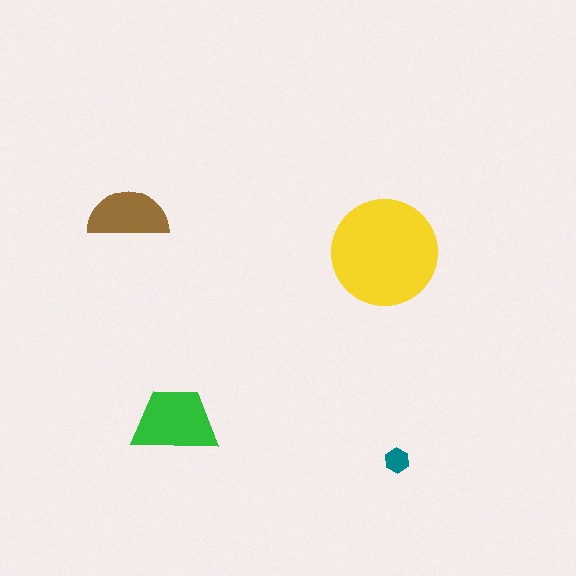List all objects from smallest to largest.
The teal hexagon, the brown semicircle, the green trapezoid, the yellow circle.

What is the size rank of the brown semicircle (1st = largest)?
3rd.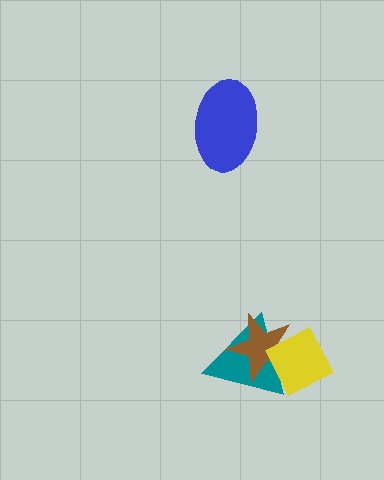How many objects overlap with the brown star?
2 objects overlap with the brown star.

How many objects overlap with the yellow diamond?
2 objects overlap with the yellow diamond.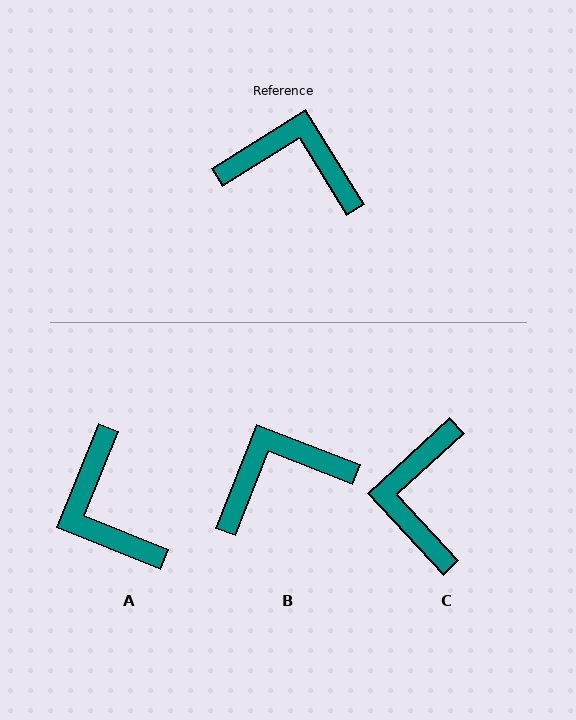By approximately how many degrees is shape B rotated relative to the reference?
Approximately 37 degrees counter-clockwise.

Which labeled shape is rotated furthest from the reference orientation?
A, about 126 degrees away.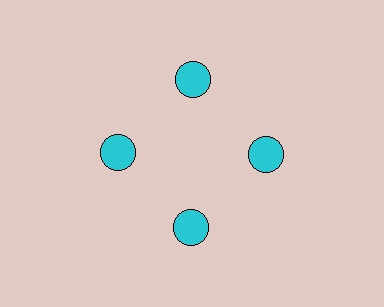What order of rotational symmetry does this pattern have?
This pattern has 4-fold rotational symmetry.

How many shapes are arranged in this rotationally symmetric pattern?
There are 4 shapes, arranged in 4 groups of 1.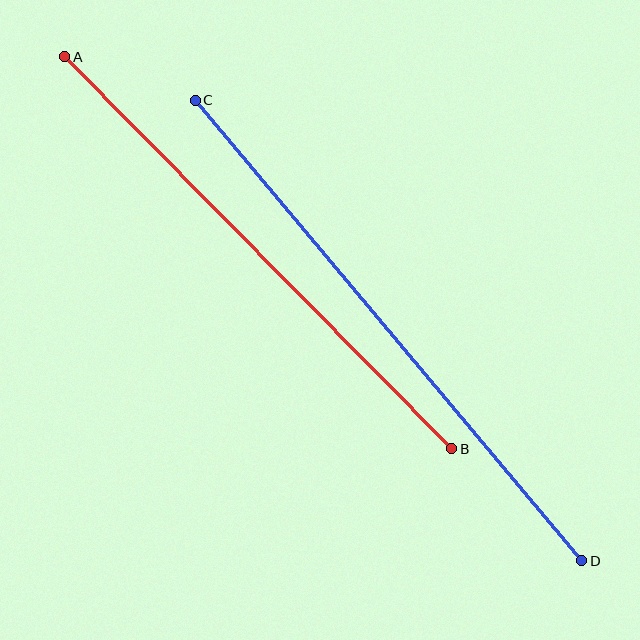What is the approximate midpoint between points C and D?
The midpoint is at approximately (389, 330) pixels.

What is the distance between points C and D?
The distance is approximately 601 pixels.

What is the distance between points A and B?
The distance is approximately 551 pixels.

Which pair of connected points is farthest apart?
Points C and D are farthest apart.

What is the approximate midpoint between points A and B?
The midpoint is at approximately (258, 253) pixels.